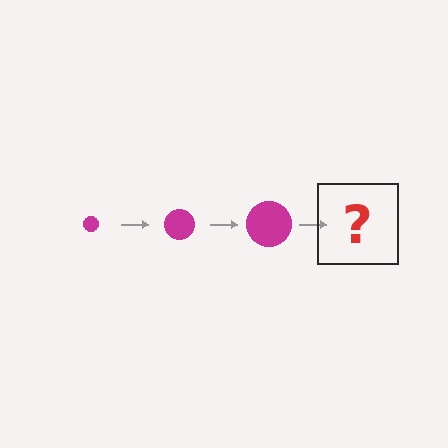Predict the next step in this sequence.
The next step is a magenta circle, larger than the previous one.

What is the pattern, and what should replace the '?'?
The pattern is that the circle gets progressively larger each step. The '?' should be a magenta circle, larger than the previous one.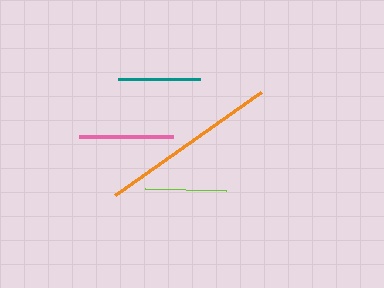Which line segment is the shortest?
The lime line is the shortest at approximately 80 pixels.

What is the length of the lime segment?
The lime segment is approximately 80 pixels long.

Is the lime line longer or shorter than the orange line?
The orange line is longer than the lime line.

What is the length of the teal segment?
The teal segment is approximately 82 pixels long.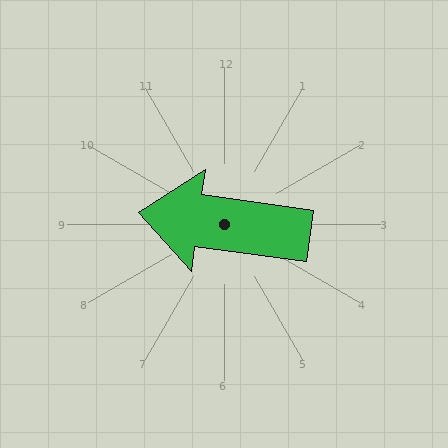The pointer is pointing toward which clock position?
Roughly 9 o'clock.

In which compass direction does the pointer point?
West.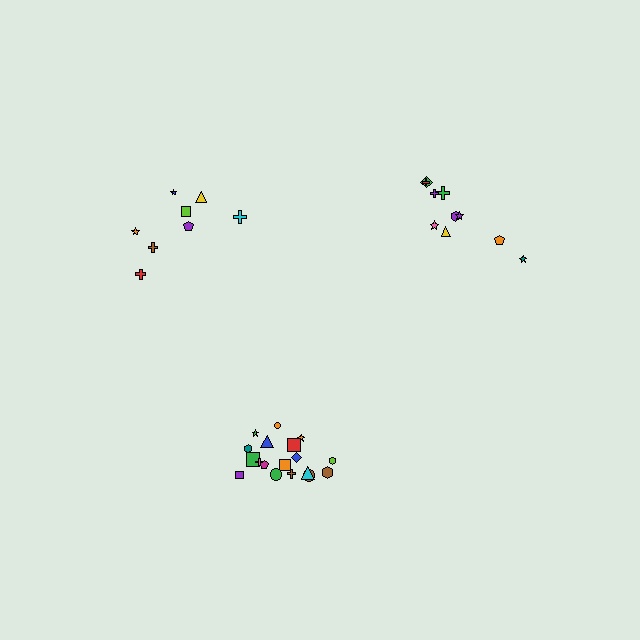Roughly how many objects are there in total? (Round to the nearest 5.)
Roughly 35 objects in total.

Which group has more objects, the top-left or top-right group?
The top-right group.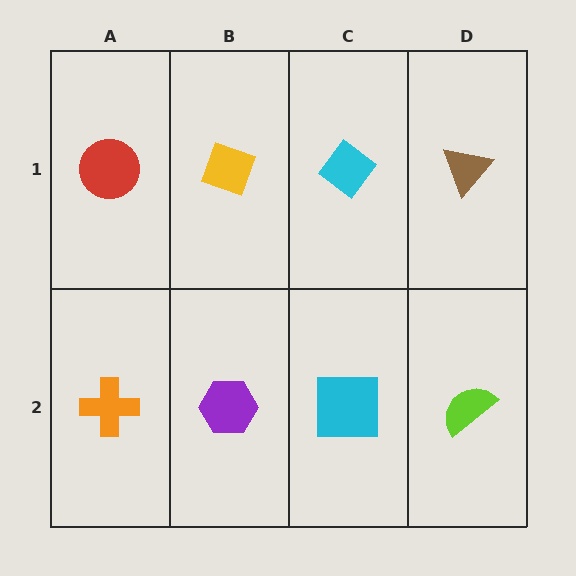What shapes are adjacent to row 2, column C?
A cyan diamond (row 1, column C), a purple hexagon (row 2, column B), a lime semicircle (row 2, column D).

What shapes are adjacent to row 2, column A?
A red circle (row 1, column A), a purple hexagon (row 2, column B).